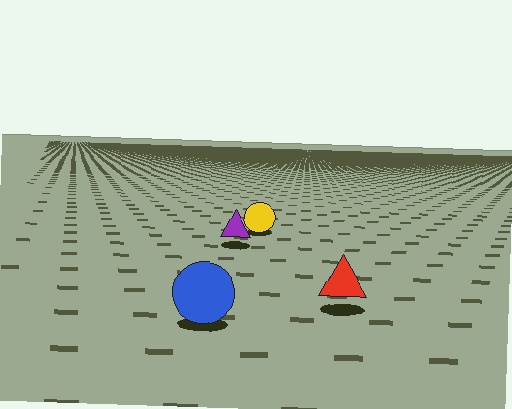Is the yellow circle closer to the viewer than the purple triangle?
No. The purple triangle is closer — you can tell from the texture gradient: the ground texture is coarser near it.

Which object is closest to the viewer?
The blue circle is closest. The texture marks near it are larger and more spread out.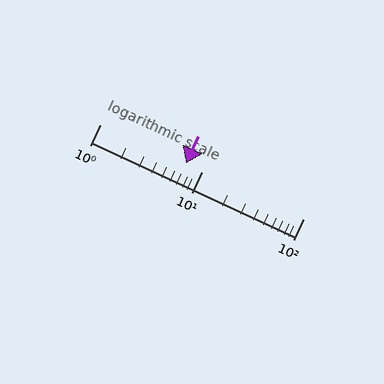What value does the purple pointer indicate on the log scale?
The pointer indicates approximately 7.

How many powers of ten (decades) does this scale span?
The scale spans 2 decades, from 1 to 100.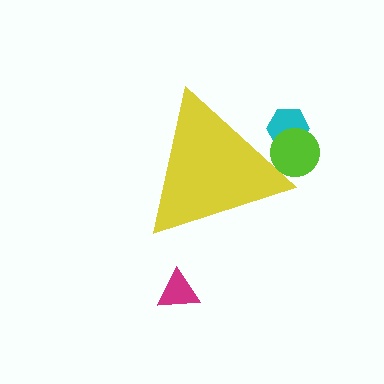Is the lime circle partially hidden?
Yes, the lime circle is partially hidden behind the yellow triangle.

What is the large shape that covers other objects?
A yellow triangle.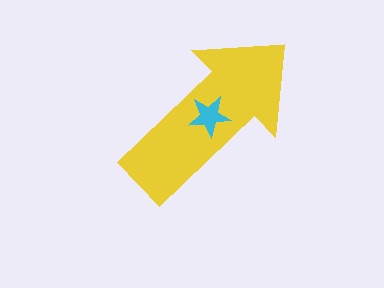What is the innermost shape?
The cyan star.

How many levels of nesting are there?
2.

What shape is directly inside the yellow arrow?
The cyan star.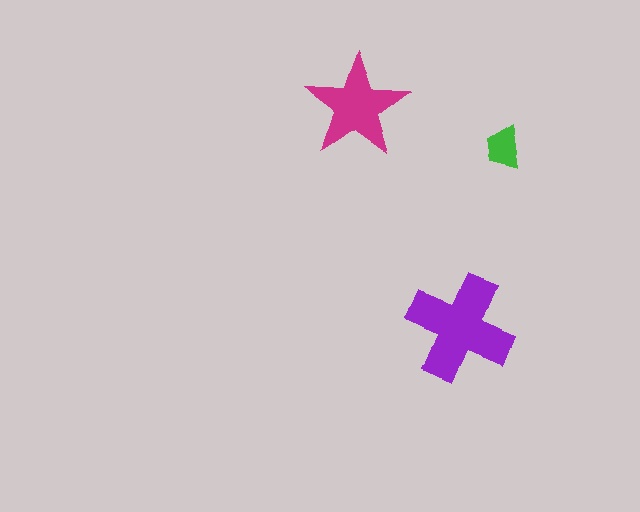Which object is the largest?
The purple cross.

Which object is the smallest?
The green trapezoid.